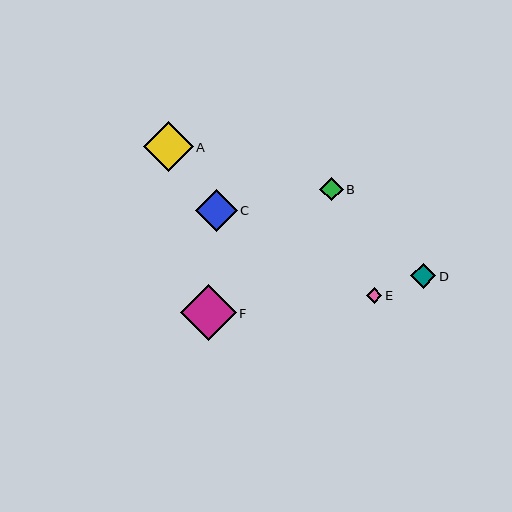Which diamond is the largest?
Diamond F is the largest with a size of approximately 56 pixels.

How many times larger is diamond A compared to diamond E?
Diamond A is approximately 3.2 times the size of diamond E.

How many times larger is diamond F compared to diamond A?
Diamond F is approximately 1.1 times the size of diamond A.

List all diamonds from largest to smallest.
From largest to smallest: F, A, C, D, B, E.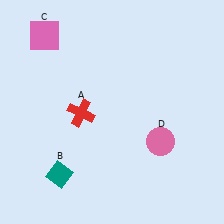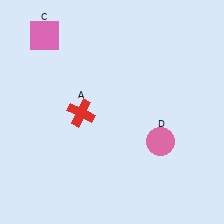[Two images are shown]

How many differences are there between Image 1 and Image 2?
There is 1 difference between the two images.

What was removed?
The teal diamond (B) was removed in Image 2.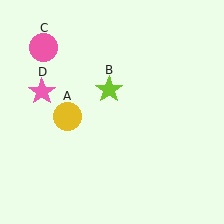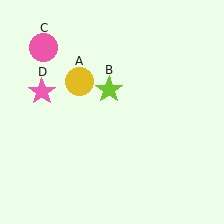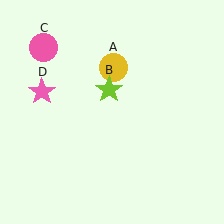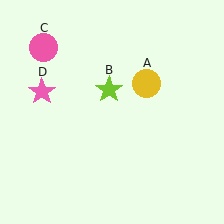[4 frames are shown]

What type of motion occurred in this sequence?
The yellow circle (object A) rotated clockwise around the center of the scene.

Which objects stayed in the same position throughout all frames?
Lime star (object B) and pink circle (object C) and pink star (object D) remained stationary.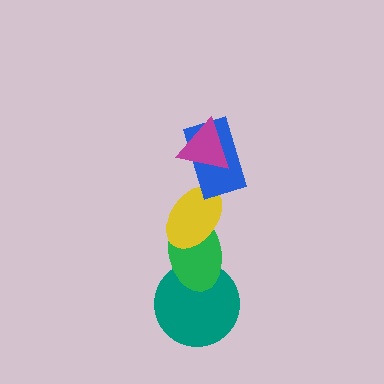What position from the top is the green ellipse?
The green ellipse is 4th from the top.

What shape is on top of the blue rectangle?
The magenta triangle is on top of the blue rectangle.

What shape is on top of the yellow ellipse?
The blue rectangle is on top of the yellow ellipse.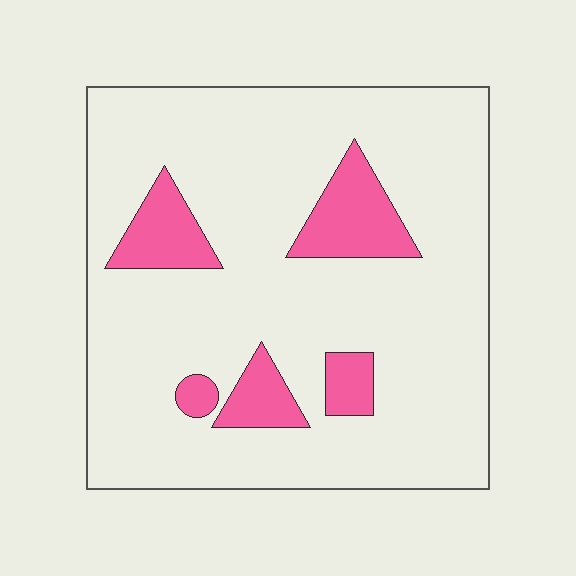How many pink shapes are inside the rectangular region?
5.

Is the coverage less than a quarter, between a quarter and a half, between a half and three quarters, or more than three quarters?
Less than a quarter.